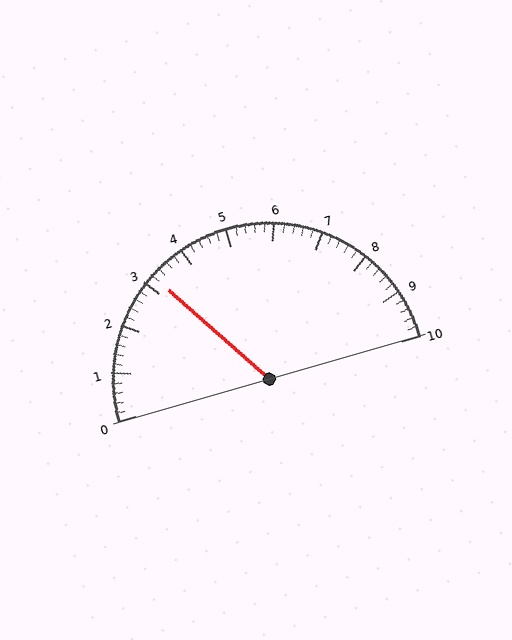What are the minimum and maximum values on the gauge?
The gauge ranges from 0 to 10.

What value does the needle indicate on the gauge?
The needle indicates approximately 3.2.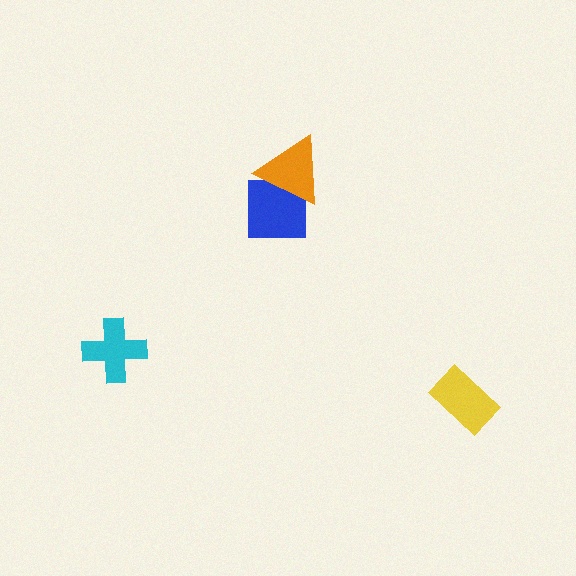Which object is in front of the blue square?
The orange triangle is in front of the blue square.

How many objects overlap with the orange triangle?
1 object overlaps with the orange triangle.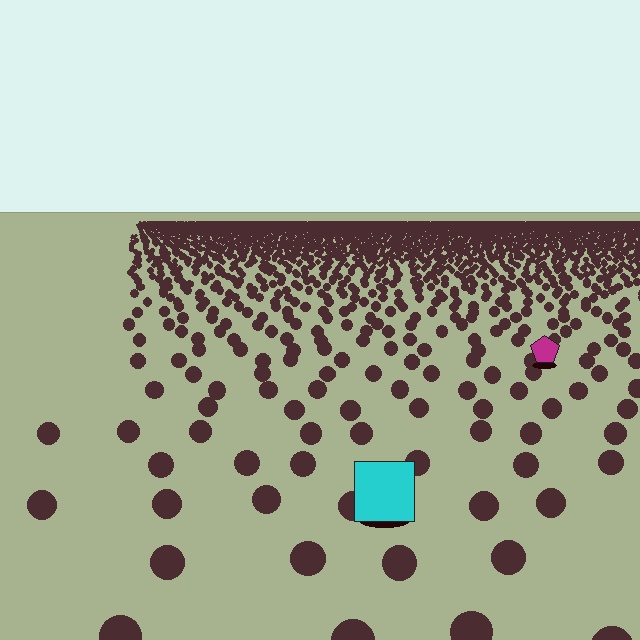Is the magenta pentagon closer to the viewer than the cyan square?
No. The cyan square is closer — you can tell from the texture gradient: the ground texture is coarser near it.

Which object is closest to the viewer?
The cyan square is closest. The texture marks near it are larger and more spread out.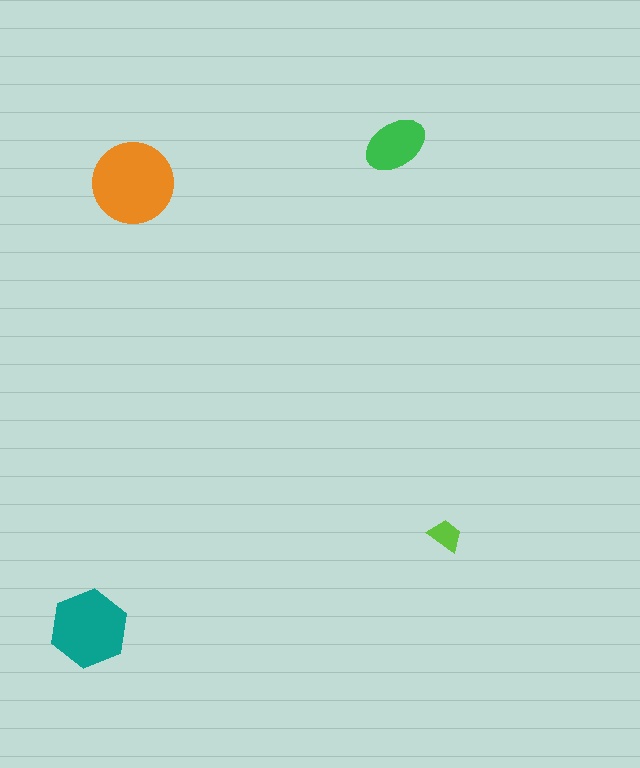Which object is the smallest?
The lime trapezoid.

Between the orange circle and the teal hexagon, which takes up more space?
The orange circle.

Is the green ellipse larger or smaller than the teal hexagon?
Smaller.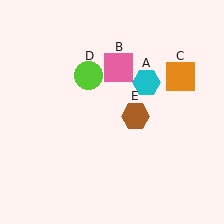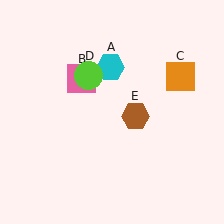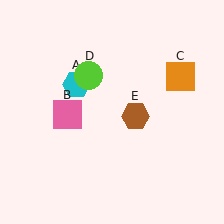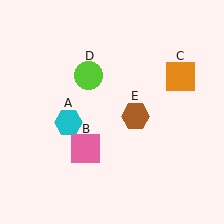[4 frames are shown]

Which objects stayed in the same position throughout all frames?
Orange square (object C) and lime circle (object D) and brown hexagon (object E) remained stationary.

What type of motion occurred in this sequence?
The cyan hexagon (object A), pink square (object B) rotated counterclockwise around the center of the scene.